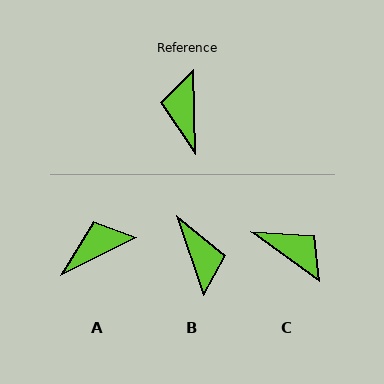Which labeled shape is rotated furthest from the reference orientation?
B, about 164 degrees away.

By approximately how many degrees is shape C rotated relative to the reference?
Approximately 127 degrees clockwise.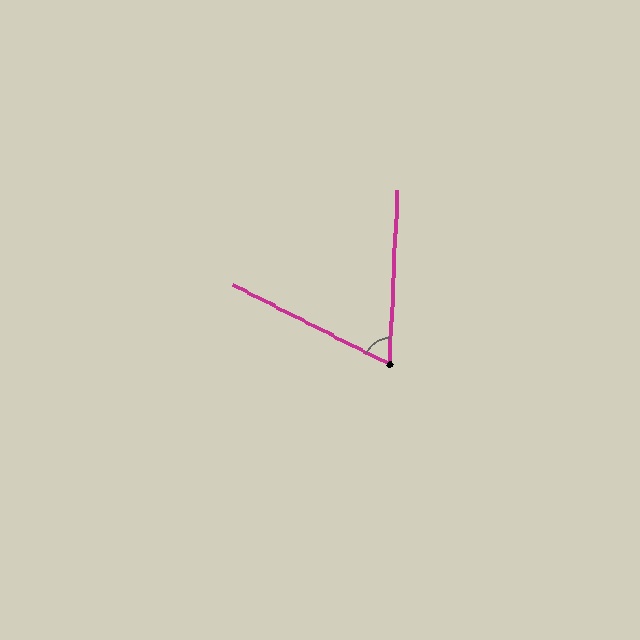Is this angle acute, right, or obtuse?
It is acute.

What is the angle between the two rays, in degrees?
Approximately 66 degrees.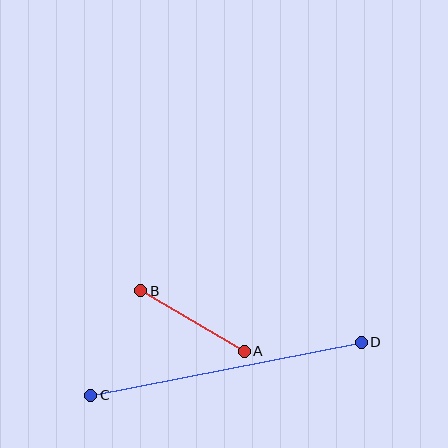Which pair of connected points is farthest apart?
Points C and D are farthest apart.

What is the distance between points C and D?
The distance is approximately 276 pixels.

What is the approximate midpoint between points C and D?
The midpoint is at approximately (226, 369) pixels.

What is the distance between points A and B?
The distance is approximately 120 pixels.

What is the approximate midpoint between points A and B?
The midpoint is at approximately (192, 321) pixels.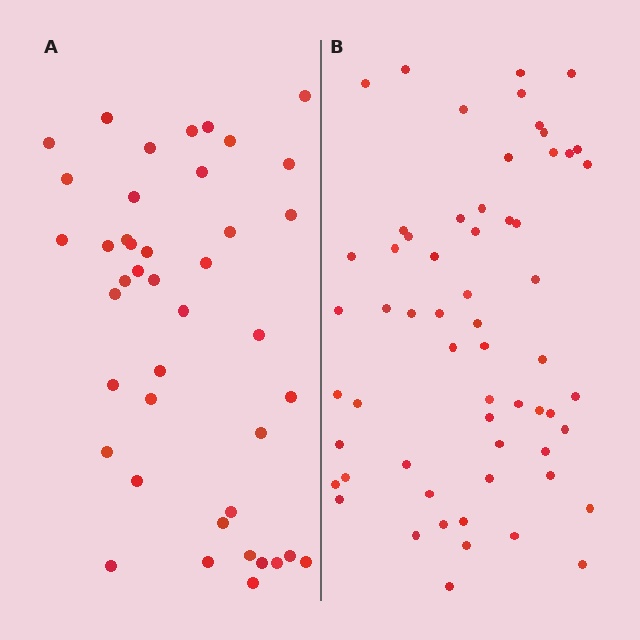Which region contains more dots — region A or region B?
Region B (the right region) has more dots.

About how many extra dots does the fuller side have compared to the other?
Region B has approximately 20 more dots than region A.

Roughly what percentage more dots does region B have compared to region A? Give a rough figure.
About 45% more.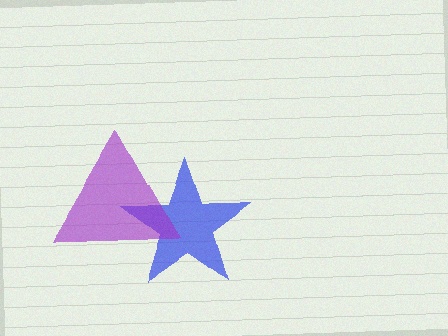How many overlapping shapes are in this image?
There are 2 overlapping shapes in the image.